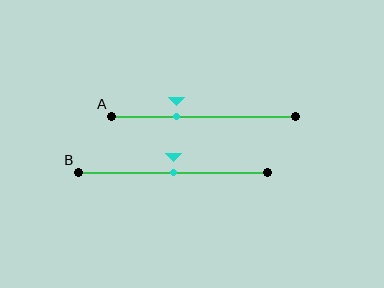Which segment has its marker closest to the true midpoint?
Segment B has its marker closest to the true midpoint.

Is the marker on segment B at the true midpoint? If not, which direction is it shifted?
Yes, the marker on segment B is at the true midpoint.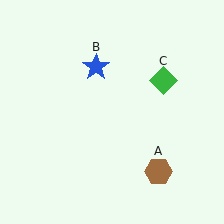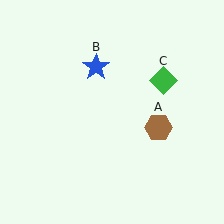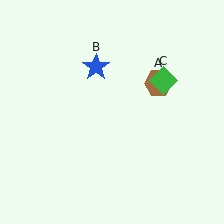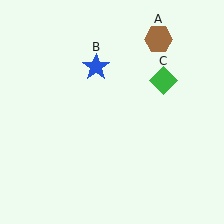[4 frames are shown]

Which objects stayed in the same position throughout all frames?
Blue star (object B) and green diamond (object C) remained stationary.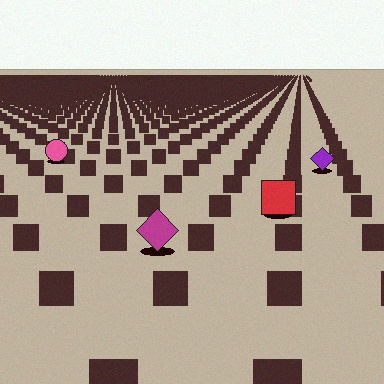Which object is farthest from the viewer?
The pink circle is farthest from the viewer. It appears smaller and the ground texture around it is denser.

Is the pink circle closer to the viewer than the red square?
No. The red square is closer — you can tell from the texture gradient: the ground texture is coarser near it.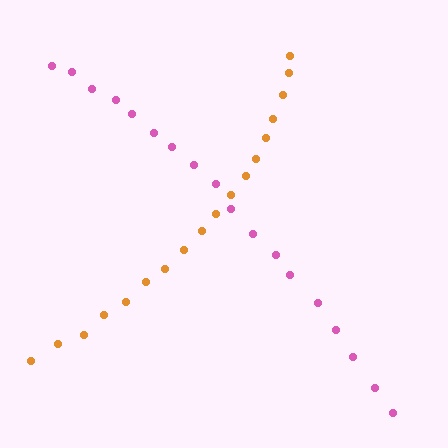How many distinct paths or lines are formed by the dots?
There are 2 distinct paths.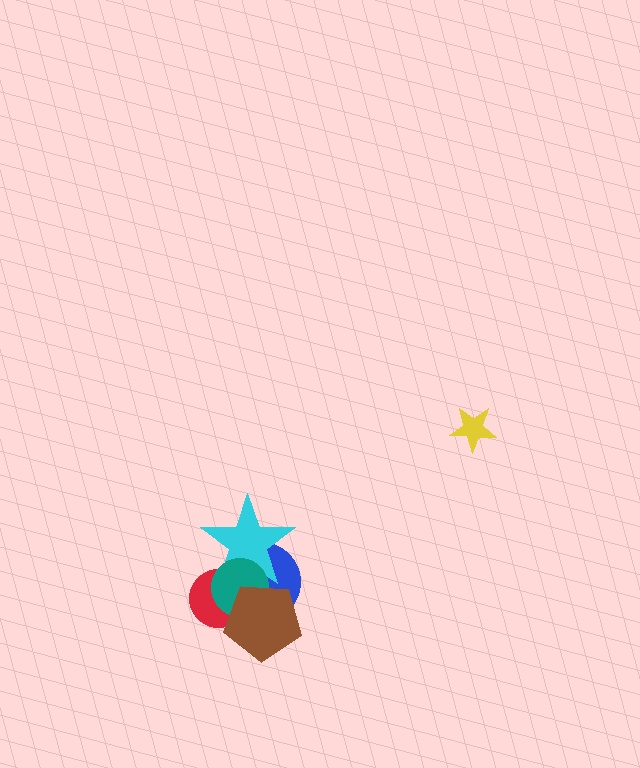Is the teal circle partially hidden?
Yes, it is partially covered by another shape.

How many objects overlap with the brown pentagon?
4 objects overlap with the brown pentagon.